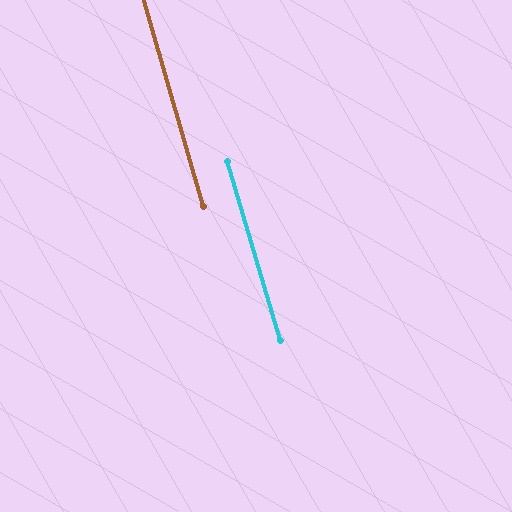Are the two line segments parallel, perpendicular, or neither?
Parallel — their directions differ by only 0.5°.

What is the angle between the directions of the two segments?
Approximately 0 degrees.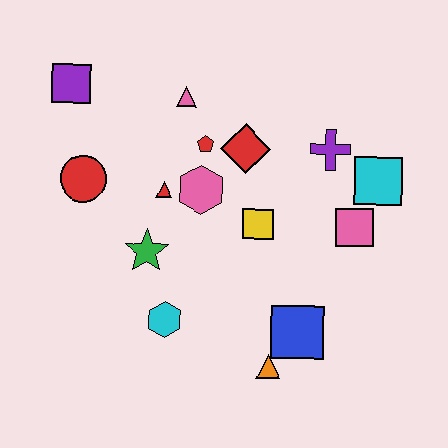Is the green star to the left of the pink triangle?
Yes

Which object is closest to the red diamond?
The red pentagon is closest to the red diamond.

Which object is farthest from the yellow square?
The purple square is farthest from the yellow square.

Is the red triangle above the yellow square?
Yes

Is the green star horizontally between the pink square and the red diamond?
No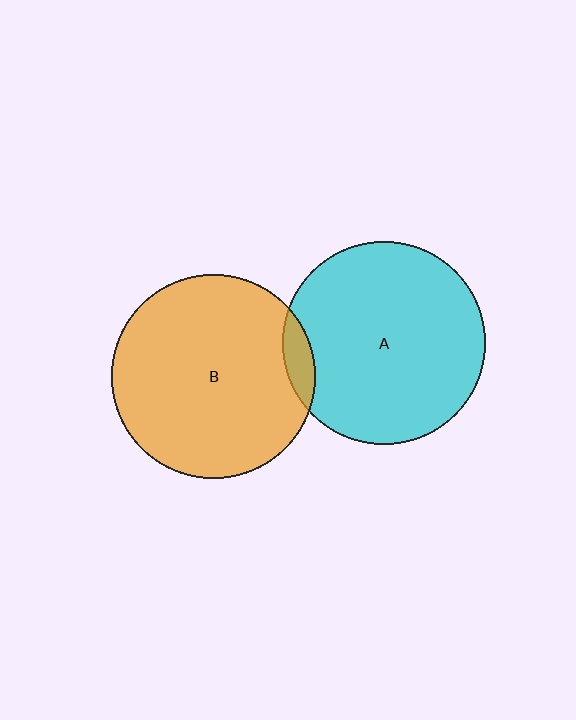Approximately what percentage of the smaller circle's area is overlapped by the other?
Approximately 5%.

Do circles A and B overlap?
Yes.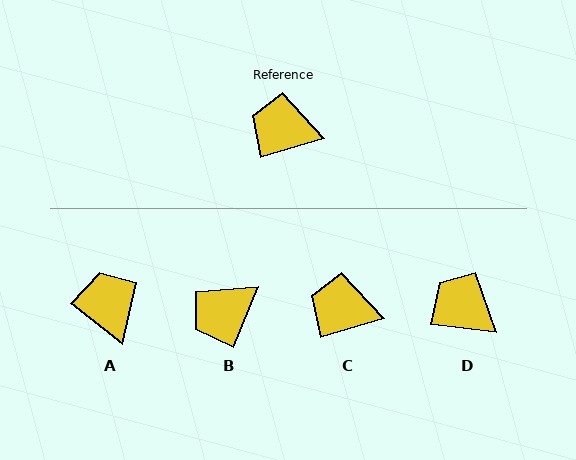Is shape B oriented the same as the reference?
No, it is off by about 52 degrees.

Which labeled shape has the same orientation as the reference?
C.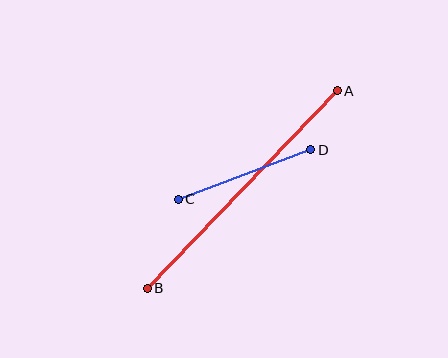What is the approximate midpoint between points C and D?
The midpoint is at approximately (244, 174) pixels.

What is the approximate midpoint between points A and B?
The midpoint is at approximately (242, 189) pixels.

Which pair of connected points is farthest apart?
Points A and B are farthest apart.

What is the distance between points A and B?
The distance is approximately 274 pixels.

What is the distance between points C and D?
The distance is approximately 142 pixels.